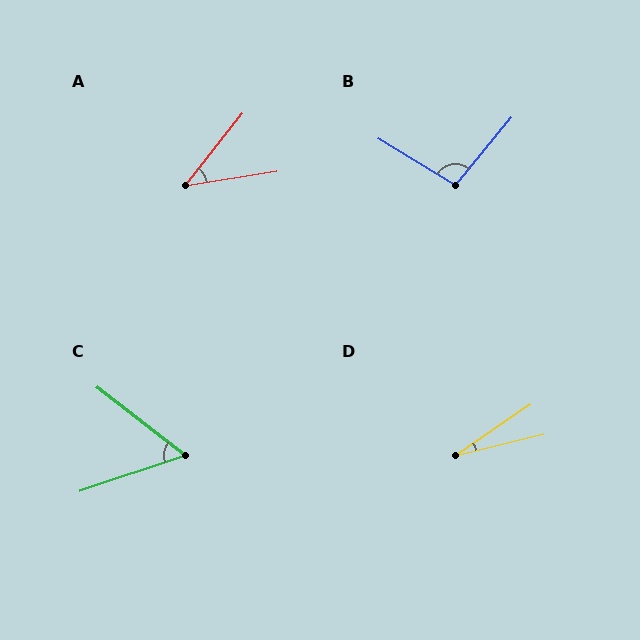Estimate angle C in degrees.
Approximately 57 degrees.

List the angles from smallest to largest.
D (21°), A (42°), C (57°), B (98°).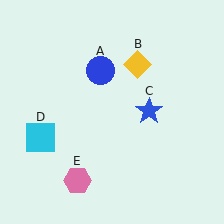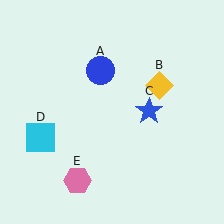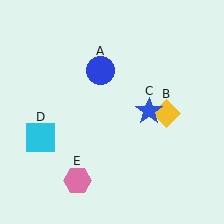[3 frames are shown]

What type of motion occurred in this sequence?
The yellow diamond (object B) rotated clockwise around the center of the scene.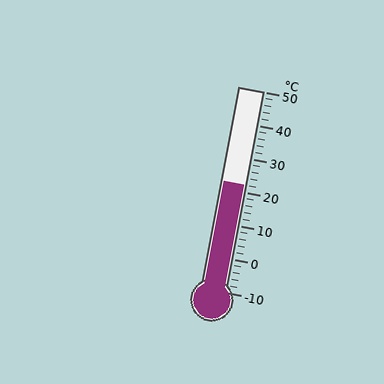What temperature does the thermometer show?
The thermometer shows approximately 22°C.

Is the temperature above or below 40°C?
The temperature is below 40°C.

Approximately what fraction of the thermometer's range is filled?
The thermometer is filled to approximately 55% of its range.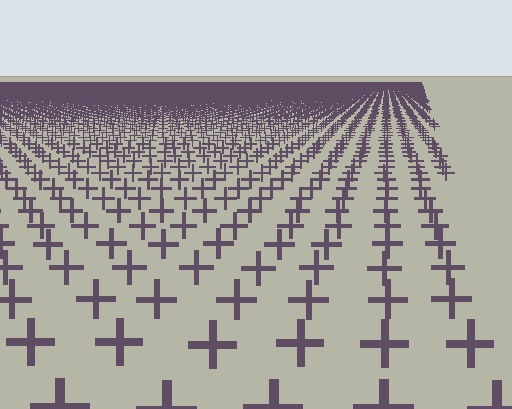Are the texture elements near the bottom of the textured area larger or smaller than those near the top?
Larger. Near the bottom, elements are closer to the viewer and appear at a bigger on-screen size.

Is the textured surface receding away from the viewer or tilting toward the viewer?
The surface is receding away from the viewer. Texture elements get smaller and denser toward the top.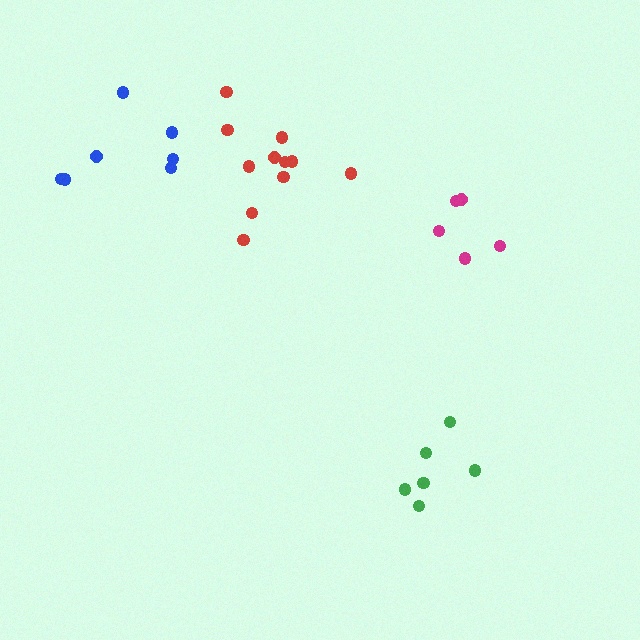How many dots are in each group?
Group 1: 7 dots, Group 2: 6 dots, Group 3: 5 dots, Group 4: 11 dots (29 total).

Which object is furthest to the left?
The blue cluster is leftmost.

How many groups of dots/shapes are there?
There are 4 groups.